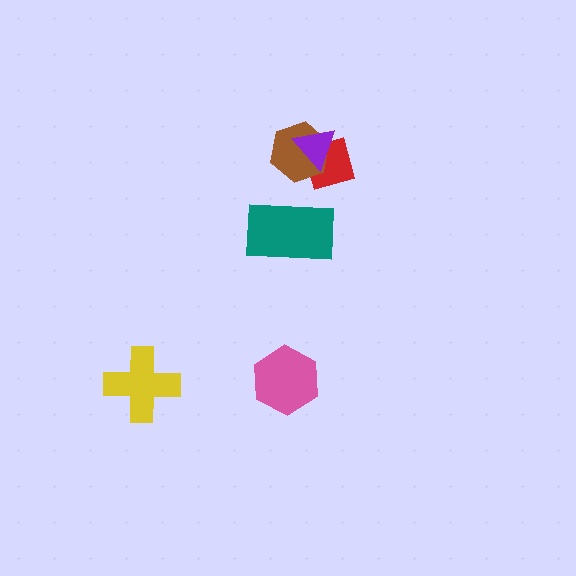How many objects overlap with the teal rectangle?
0 objects overlap with the teal rectangle.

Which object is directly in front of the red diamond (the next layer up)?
The brown hexagon is directly in front of the red diamond.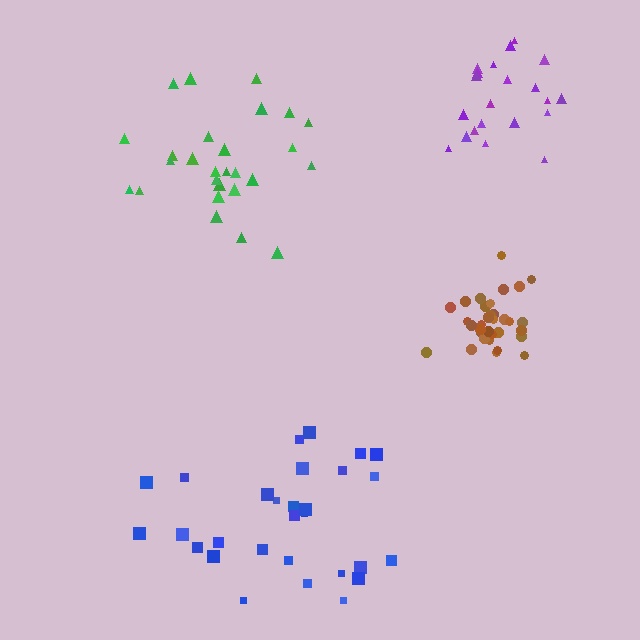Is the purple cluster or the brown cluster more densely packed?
Brown.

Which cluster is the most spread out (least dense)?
Blue.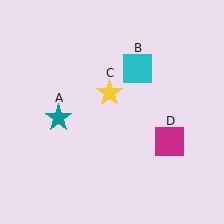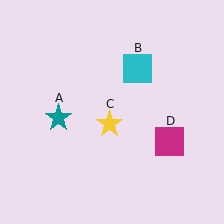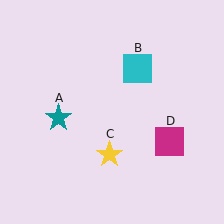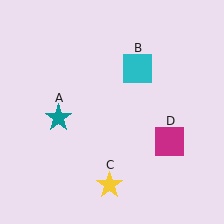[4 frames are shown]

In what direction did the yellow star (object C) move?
The yellow star (object C) moved down.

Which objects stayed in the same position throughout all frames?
Teal star (object A) and cyan square (object B) and magenta square (object D) remained stationary.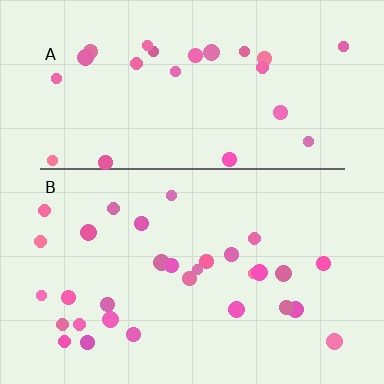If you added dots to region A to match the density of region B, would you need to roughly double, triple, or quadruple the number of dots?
Approximately double.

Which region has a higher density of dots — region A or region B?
B (the bottom).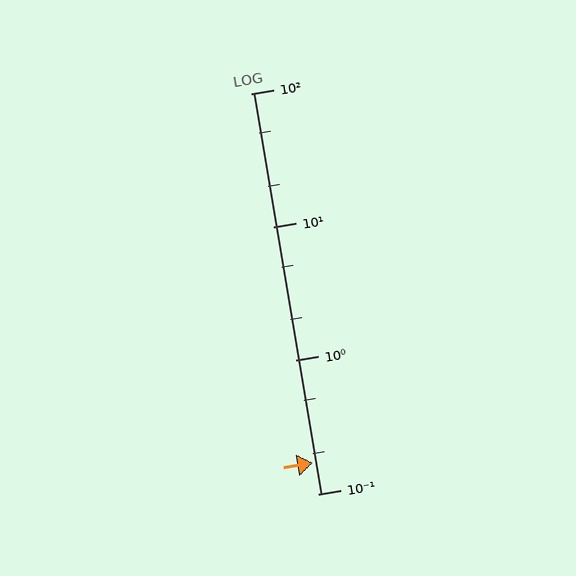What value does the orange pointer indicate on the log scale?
The pointer indicates approximately 0.17.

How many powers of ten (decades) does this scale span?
The scale spans 3 decades, from 0.1 to 100.